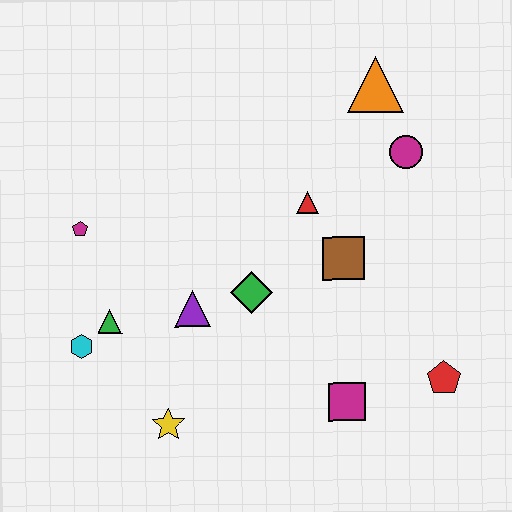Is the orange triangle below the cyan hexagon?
No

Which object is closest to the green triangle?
The cyan hexagon is closest to the green triangle.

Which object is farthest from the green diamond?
The orange triangle is farthest from the green diamond.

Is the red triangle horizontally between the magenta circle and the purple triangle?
Yes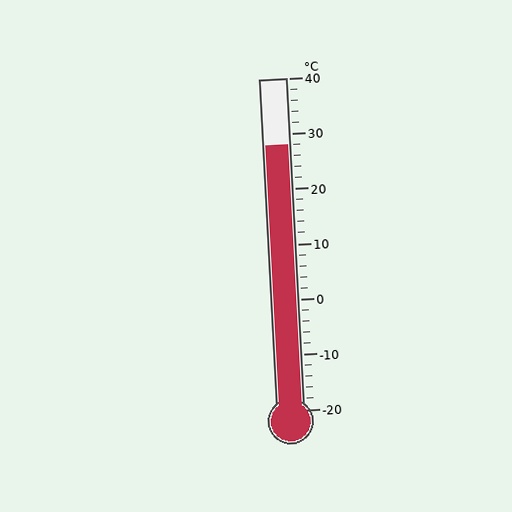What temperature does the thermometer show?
The thermometer shows approximately 28°C.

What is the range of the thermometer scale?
The thermometer scale ranges from -20°C to 40°C.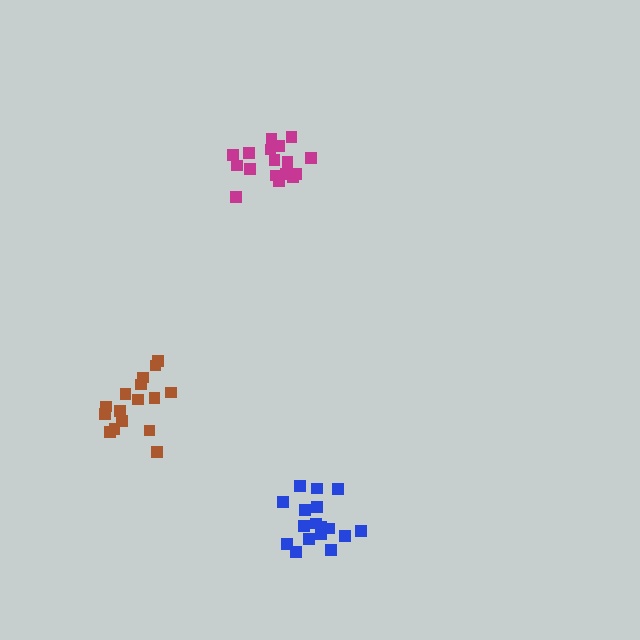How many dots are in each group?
Group 1: 17 dots, Group 2: 17 dots, Group 3: 16 dots (50 total).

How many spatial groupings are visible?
There are 3 spatial groupings.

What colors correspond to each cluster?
The clusters are colored: blue, magenta, brown.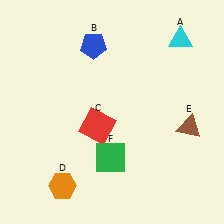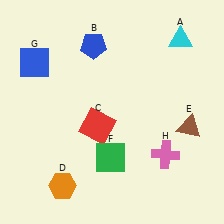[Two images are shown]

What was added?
A blue square (G), a pink cross (H) were added in Image 2.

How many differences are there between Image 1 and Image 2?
There are 2 differences between the two images.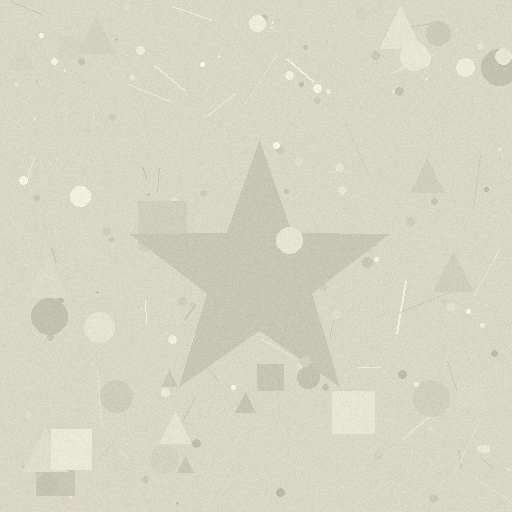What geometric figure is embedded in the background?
A star is embedded in the background.